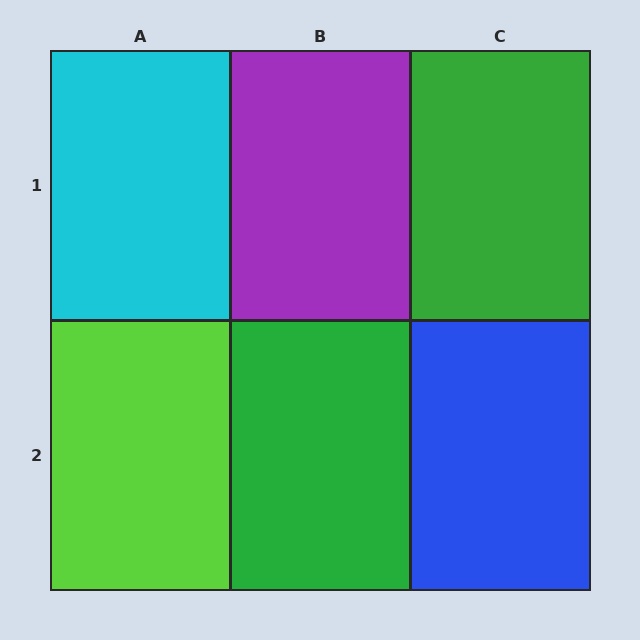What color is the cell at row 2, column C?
Blue.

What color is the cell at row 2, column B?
Green.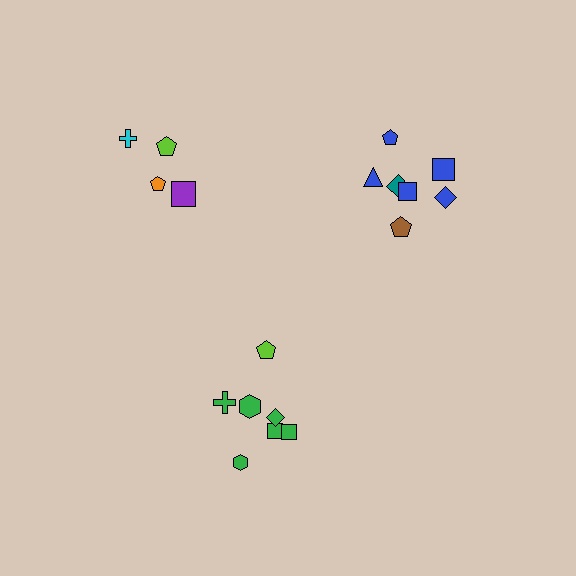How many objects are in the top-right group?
There are 7 objects.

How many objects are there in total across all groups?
There are 18 objects.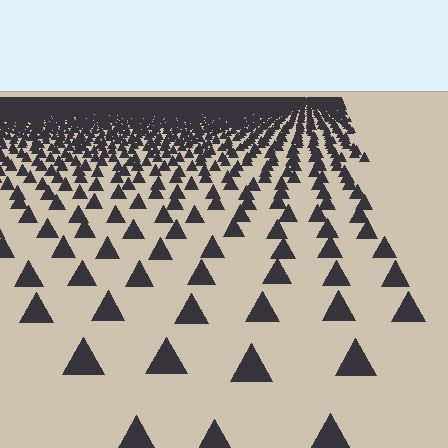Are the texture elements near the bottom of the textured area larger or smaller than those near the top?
Larger. Near the bottom, elements are closer to the viewer and appear at a bigger on-screen size.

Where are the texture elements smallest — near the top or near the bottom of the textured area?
Near the top.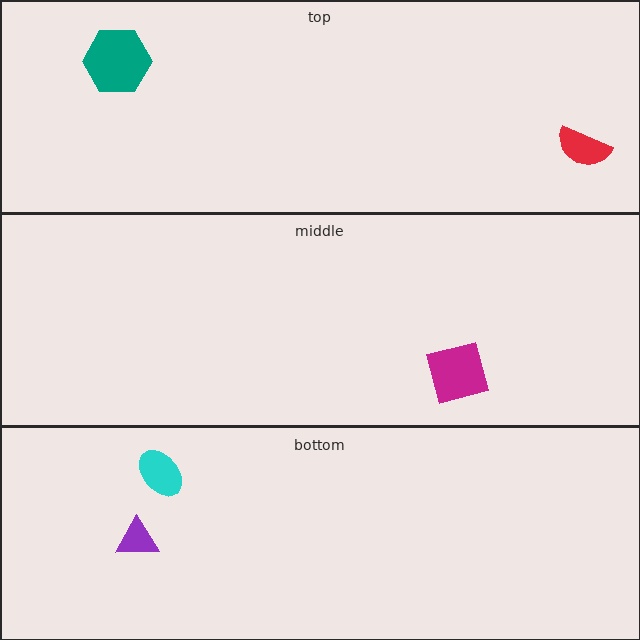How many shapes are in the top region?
2.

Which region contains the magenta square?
The middle region.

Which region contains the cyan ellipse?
The bottom region.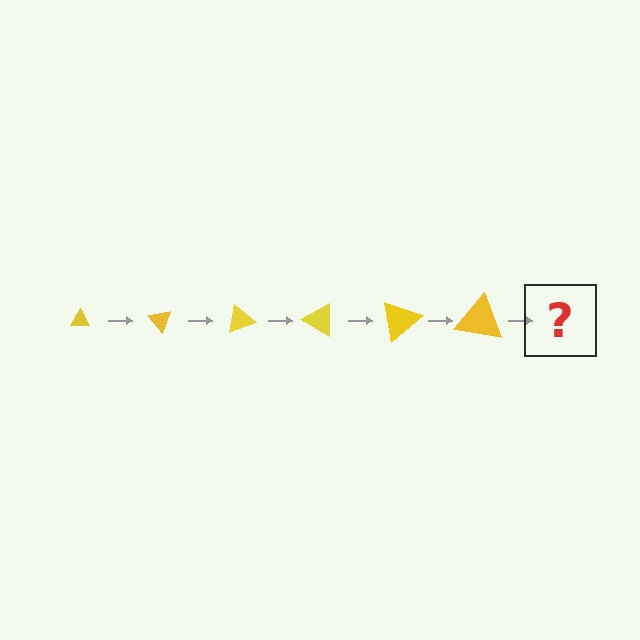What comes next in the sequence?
The next element should be a triangle, larger than the previous one and rotated 300 degrees from the start.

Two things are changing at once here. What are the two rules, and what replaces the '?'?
The two rules are that the triangle grows larger each step and it rotates 50 degrees each step. The '?' should be a triangle, larger than the previous one and rotated 300 degrees from the start.